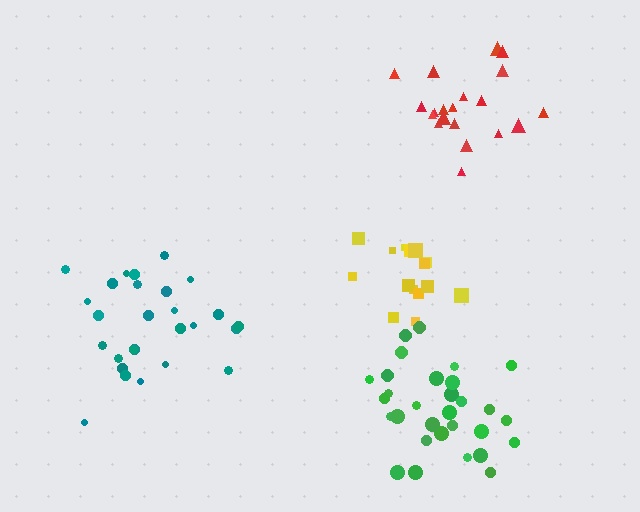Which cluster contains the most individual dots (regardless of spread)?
Green (30).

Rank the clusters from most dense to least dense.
red, yellow, green, teal.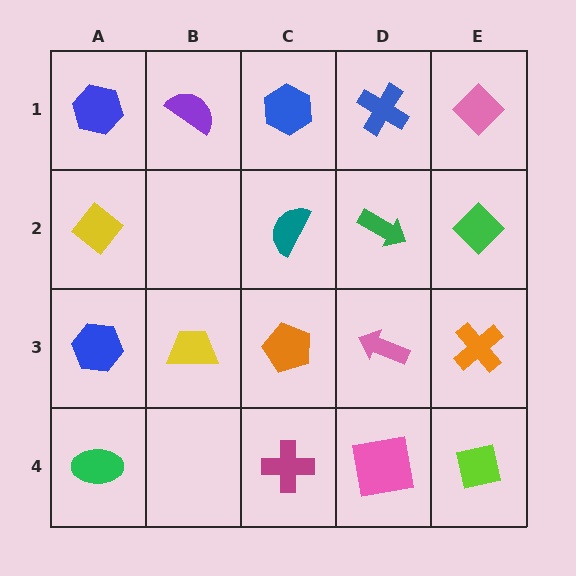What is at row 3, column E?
An orange cross.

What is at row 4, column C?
A magenta cross.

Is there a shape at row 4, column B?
No, that cell is empty.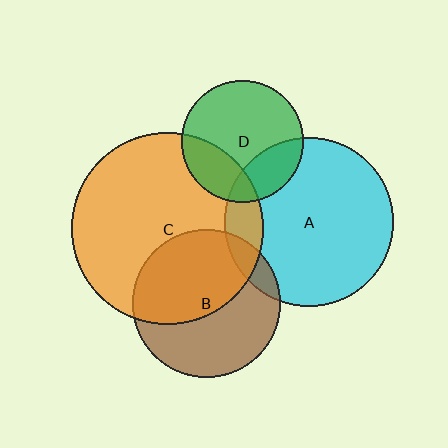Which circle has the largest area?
Circle C (orange).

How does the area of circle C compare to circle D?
Approximately 2.5 times.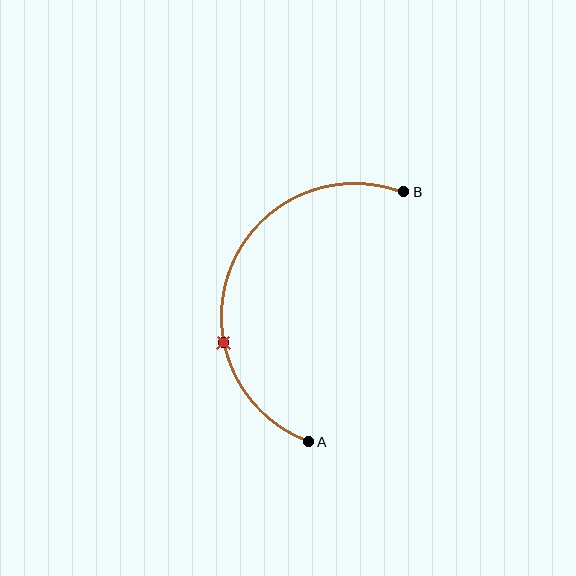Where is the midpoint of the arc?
The arc midpoint is the point on the curve farthest from the straight line joining A and B. It sits to the left of that line.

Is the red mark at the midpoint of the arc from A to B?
No. The red mark lies on the arc but is closer to endpoint A. The arc midpoint would be at the point on the curve equidistant along the arc from both A and B.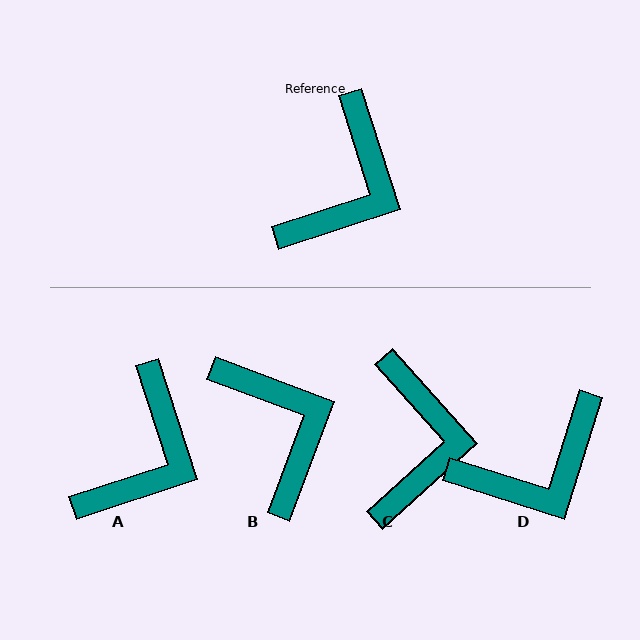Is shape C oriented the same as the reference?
No, it is off by about 24 degrees.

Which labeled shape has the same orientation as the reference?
A.